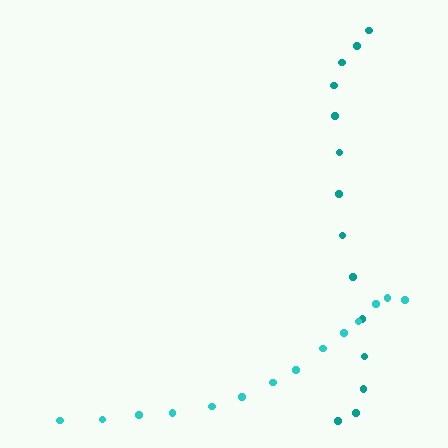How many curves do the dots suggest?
There are 2 distinct paths.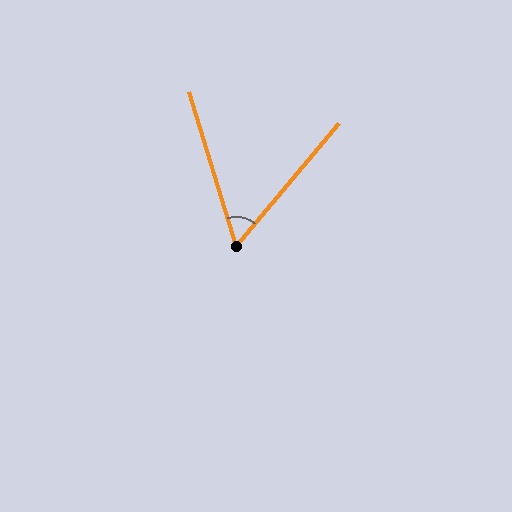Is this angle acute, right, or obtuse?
It is acute.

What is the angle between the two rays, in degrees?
Approximately 57 degrees.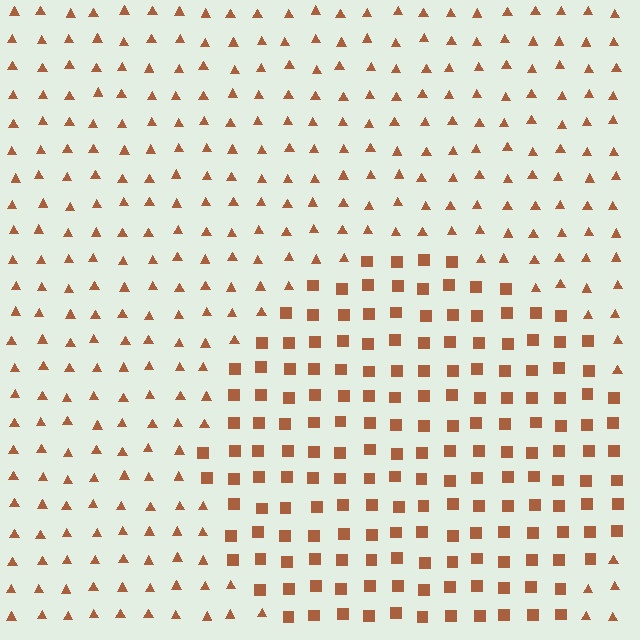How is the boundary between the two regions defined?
The boundary is defined by a change in element shape: squares inside vs. triangles outside. All elements share the same color and spacing.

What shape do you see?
I see a circle.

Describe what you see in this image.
The image is filled with small brown elements arranged in a uniform grid. A circle-shaped region contains squares, while the surrounding area contains triangles. The boundary is defined purely by the change in element shape.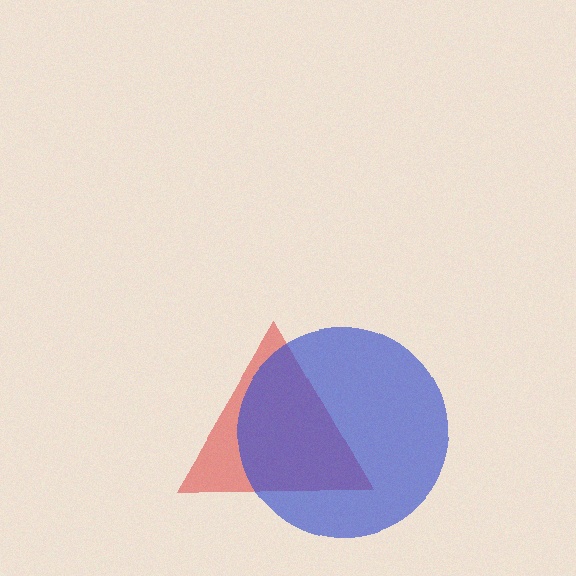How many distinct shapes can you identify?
There are 2 distinct shapes: a red triangle, a blue circle.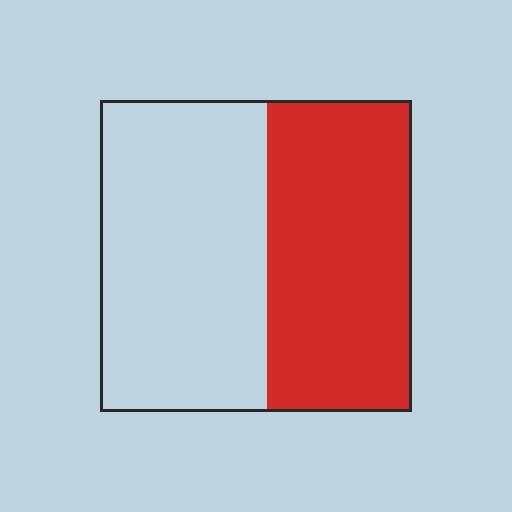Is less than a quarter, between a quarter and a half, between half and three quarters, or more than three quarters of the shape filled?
Between a quarter and a half.